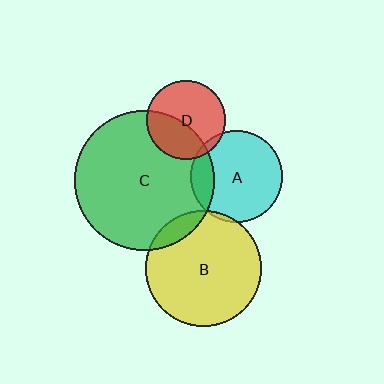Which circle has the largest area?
Circle C (green).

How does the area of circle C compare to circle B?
Approximately 1.5 times.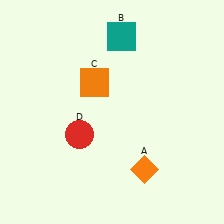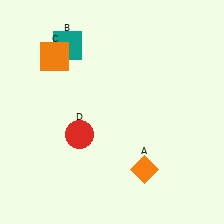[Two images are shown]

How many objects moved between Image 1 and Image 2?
2 objects moved between the two images.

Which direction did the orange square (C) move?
The orange square (C) moved left.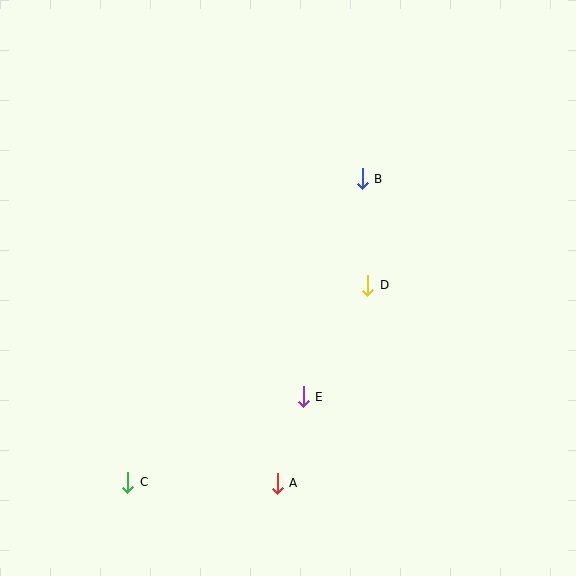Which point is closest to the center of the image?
Point D at (368, 285) is closest to the center.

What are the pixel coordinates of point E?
Point E is at (303, 397).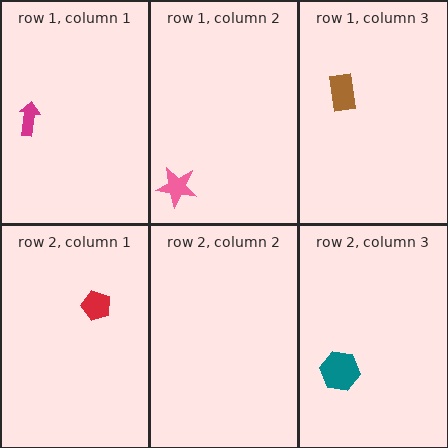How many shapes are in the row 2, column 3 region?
1.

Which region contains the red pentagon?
The row 2, column 1 region.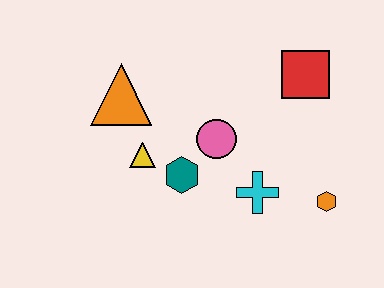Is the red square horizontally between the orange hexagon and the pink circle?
Yes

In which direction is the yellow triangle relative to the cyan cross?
The yellow triangle is to the left of the cyan cross.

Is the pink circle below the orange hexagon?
No